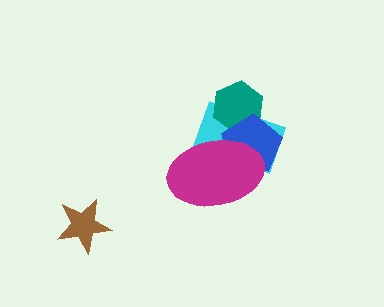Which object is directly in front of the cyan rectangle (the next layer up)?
The teal hexagon is directly in front of the cyan rectangle.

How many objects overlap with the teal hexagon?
2 objects overlap with the teal hexagon.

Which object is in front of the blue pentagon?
The magenta ellipse is in front of the blue pentagon.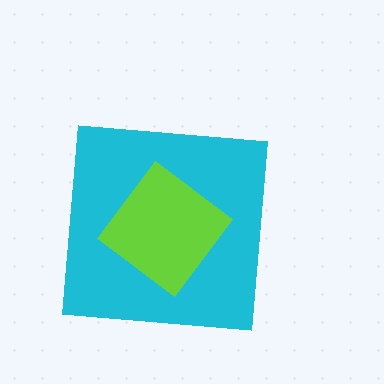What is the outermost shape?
The cyan square.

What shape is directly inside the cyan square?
The lime diamond.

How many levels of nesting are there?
2.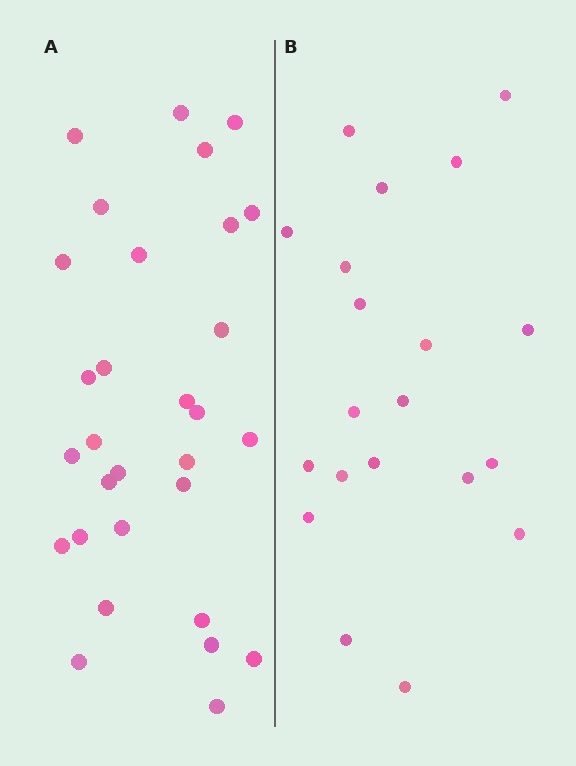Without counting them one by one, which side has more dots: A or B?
Region A (the left region) has more dots.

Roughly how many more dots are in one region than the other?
Region A has roughly 10 or so more dots than region B.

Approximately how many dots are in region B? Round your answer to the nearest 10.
About 20 dots.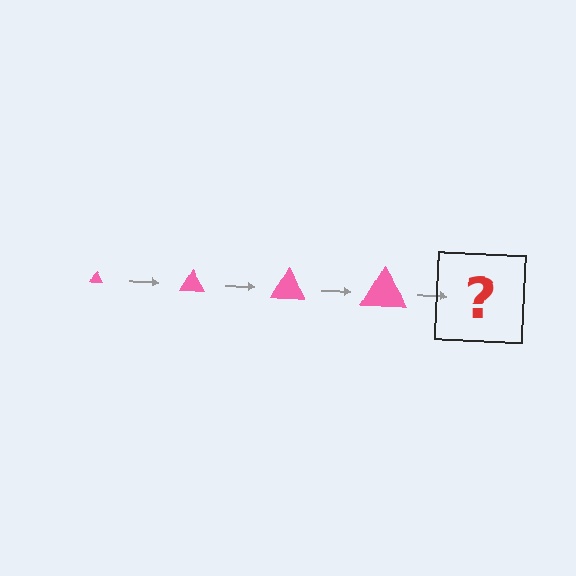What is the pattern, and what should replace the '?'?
The pattern is that the triangle gets progressively larger each step. The '?' should be a pink triangle, larger than the previous one.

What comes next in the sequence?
The next element should be a pink triangle, larger than the previous one.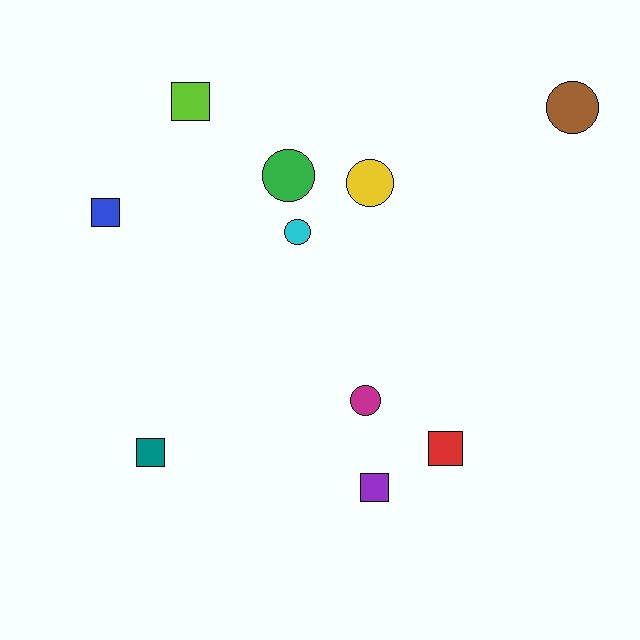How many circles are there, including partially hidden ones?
There are 5 circles.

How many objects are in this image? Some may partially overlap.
There are 10 objects.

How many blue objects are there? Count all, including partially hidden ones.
There is 1 blue object.